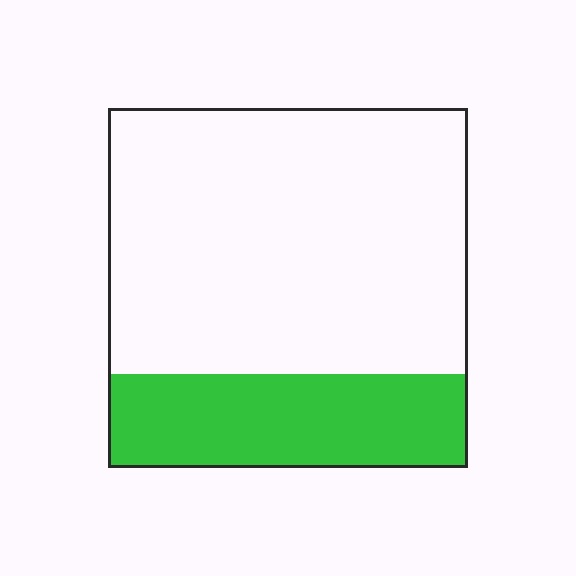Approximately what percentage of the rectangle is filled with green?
Approximately 25%.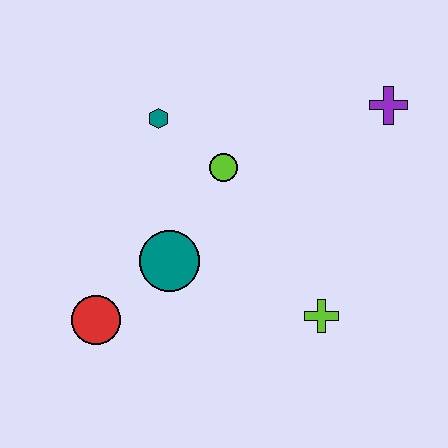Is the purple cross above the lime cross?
Yes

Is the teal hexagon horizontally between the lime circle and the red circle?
Yes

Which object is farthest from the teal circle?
The purple cross is farthest from the teal circle.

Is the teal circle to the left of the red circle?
No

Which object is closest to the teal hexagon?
The lime circle is closest to the teal hexagon.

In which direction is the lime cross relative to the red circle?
The lime cross is to the right of the red circle.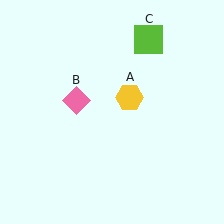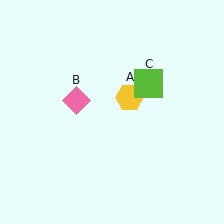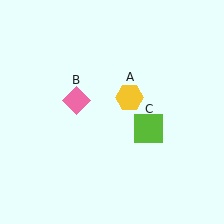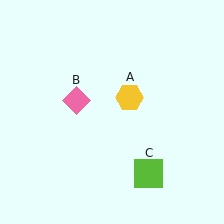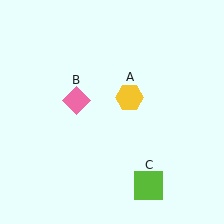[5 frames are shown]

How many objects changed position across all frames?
1 object changed position: lime square (object C).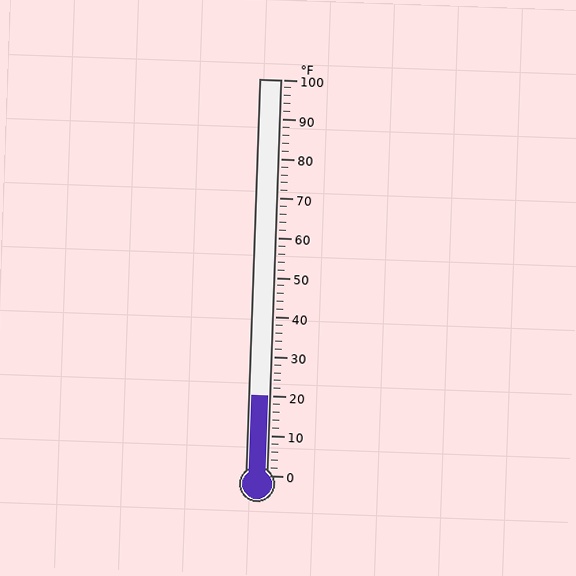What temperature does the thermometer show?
The thermometer shows approximately 20°F.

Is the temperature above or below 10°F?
The temperature is above 10°F.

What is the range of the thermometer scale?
The thermometer scale ranges from 0°F to 100°F.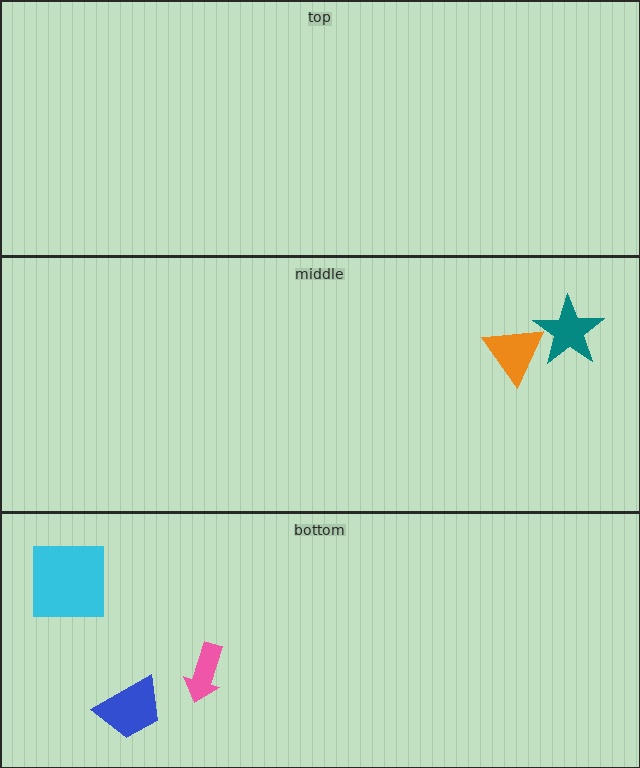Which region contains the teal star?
The middle region.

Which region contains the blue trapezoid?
The bottom region.